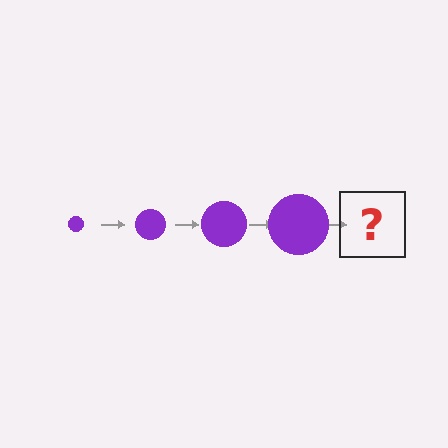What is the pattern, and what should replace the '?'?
The pattern is that the circle gets progressively larger each step. The '?' should be a purple circle, larger than the previous one.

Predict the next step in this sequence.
The next step is a purple circle, larger than the previous one.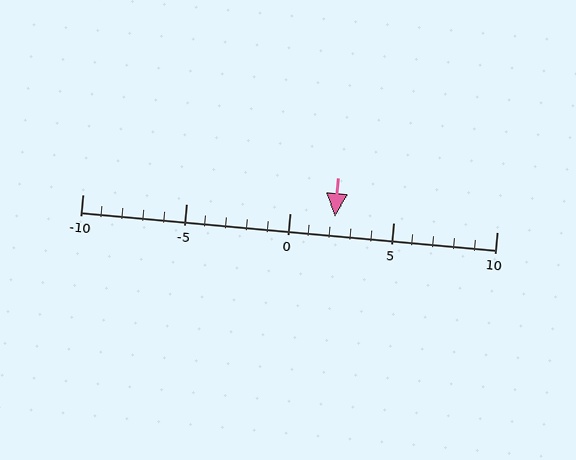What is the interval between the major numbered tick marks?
The major tick marks are spaced 5 units apart.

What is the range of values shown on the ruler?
The ruler shows values from -10 to 10.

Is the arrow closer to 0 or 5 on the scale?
The arrow is closer to 0.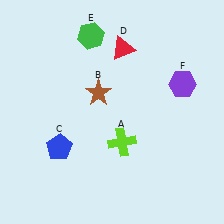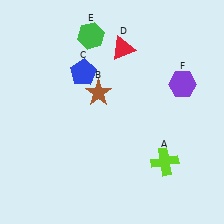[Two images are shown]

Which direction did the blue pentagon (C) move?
The blue pentagon (C) moved up.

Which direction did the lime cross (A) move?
The lime cross (A) moved right.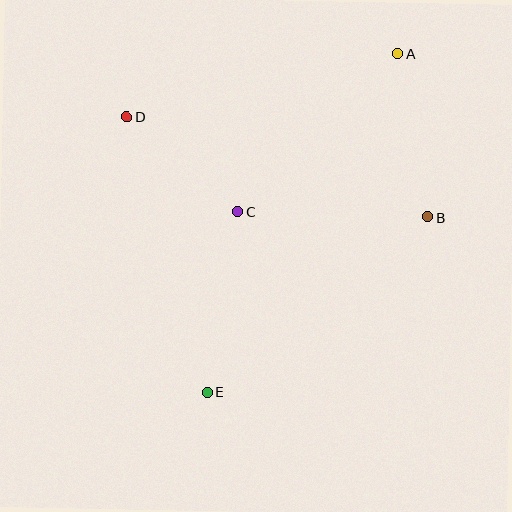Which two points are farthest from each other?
Points A and E are farthest from each other.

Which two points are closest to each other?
Points C and D are closest to each other.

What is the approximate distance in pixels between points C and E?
The distance between C and E is approximately 183 pixels.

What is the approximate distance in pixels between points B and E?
The distance between B and E is approximately 281 pixels.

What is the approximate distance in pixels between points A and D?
The distance between A and D is approximately 279 pixels.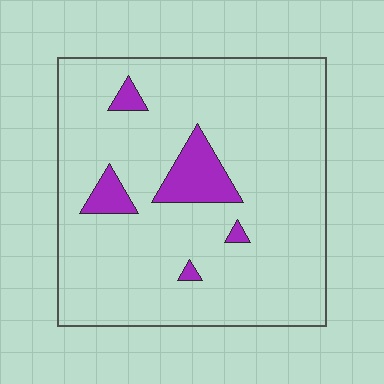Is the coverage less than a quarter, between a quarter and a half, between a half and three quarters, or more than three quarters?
Less than a quarter.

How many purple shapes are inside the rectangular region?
5.